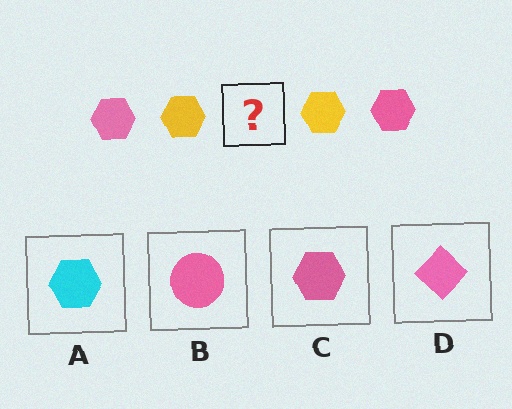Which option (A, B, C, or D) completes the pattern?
C.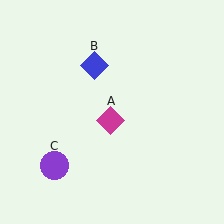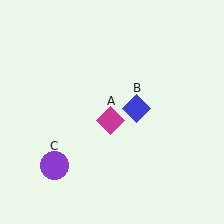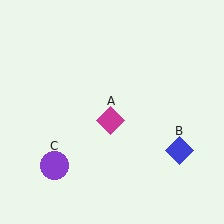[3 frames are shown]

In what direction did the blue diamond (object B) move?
The blue diamond (object B) moved down and to the right.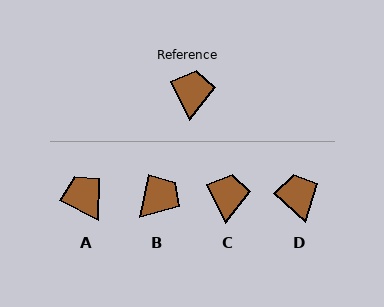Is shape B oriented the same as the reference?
No, it is off by about 37 degrees.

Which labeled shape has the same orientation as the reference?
C.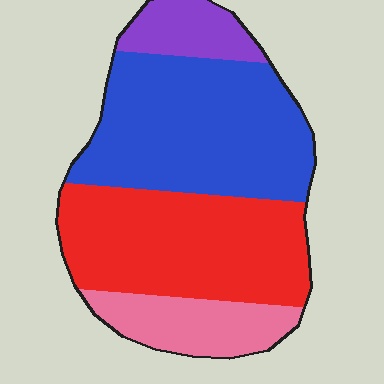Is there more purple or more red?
Red.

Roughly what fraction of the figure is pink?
Pink covers roughly 15% of the figure.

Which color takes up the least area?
Purple, at roughly 10%.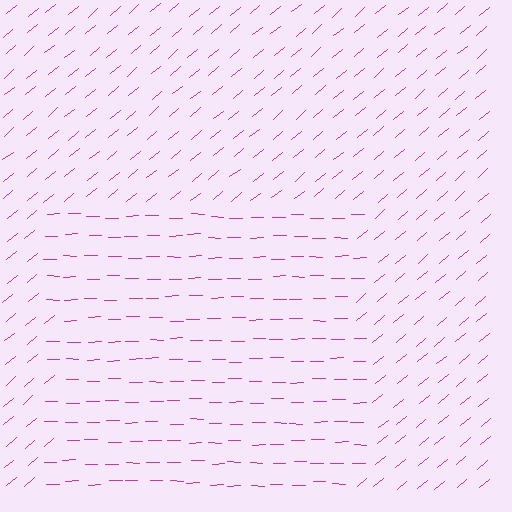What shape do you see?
I see a rectangle.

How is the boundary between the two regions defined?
The boundary is defined purely by a change in line orientation (approximately 40 degrees difference). All lines are the same color and thickness.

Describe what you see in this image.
The image is filled with small magenta line segments. A rectangle region in the image has lines oriented differently from the surrounding lines, creating a visible texture boundary.